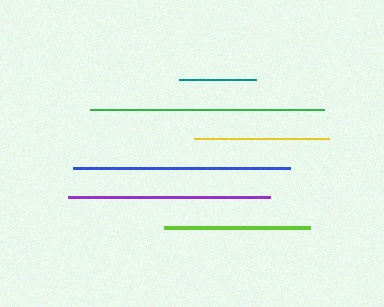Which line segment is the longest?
The green line is the longest at approximately 235 pixels.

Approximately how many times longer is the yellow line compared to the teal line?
The yellow line is approximately 1.7 times the length of the teal line.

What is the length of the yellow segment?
The yellow segment is approximately 135 pixels long.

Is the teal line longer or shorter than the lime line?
The lime line is longer than the teal line.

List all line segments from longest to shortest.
From longest to shortest: green, blue, purple, lime, yellow, teal.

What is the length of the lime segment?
The lime segment is approximately 146 pixels long.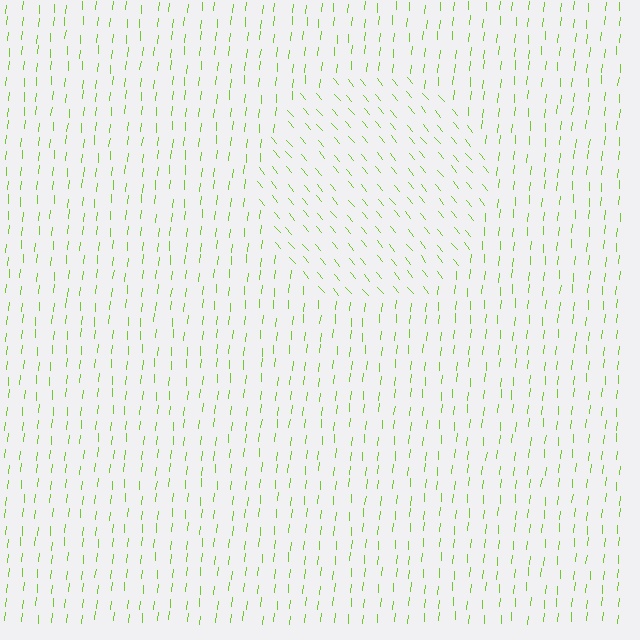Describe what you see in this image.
The image is filled with small lime line segments. A circle region in the image has lines oriented differently from the surrounding lines, creating a visible texture boundary.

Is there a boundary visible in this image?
Yes, there is a texture boundary formed by a change in line orientation.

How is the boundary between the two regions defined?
The boundary is defined purely by a change in line orientation (approximately 45 degrees difference). All lines are the same color and thickness.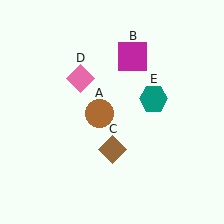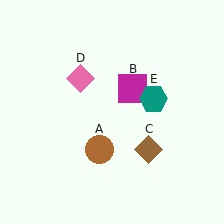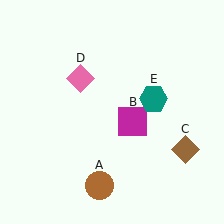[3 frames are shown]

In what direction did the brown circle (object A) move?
The brown circle (object A) moved down.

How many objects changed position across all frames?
3 objects changed position: brown circle (object A), magenta square (object B), brown diamond (object C).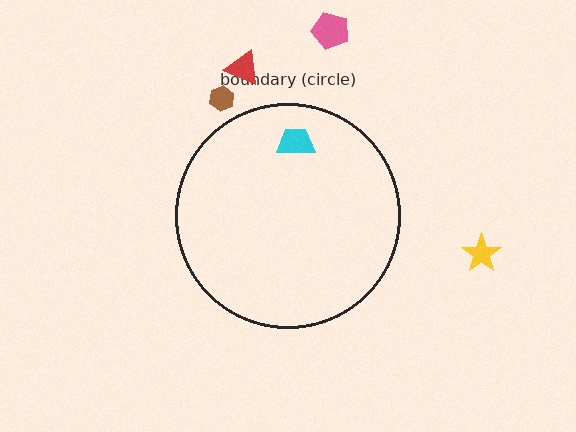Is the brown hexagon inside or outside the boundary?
Outside.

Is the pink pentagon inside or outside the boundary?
Outside.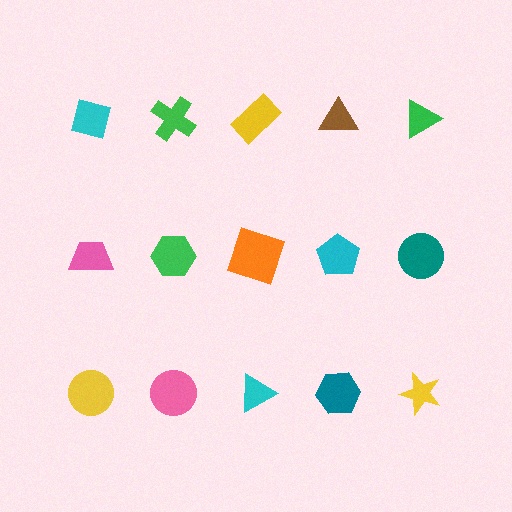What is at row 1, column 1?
A cyan square.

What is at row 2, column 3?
An orange square.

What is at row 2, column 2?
A green hexagon.